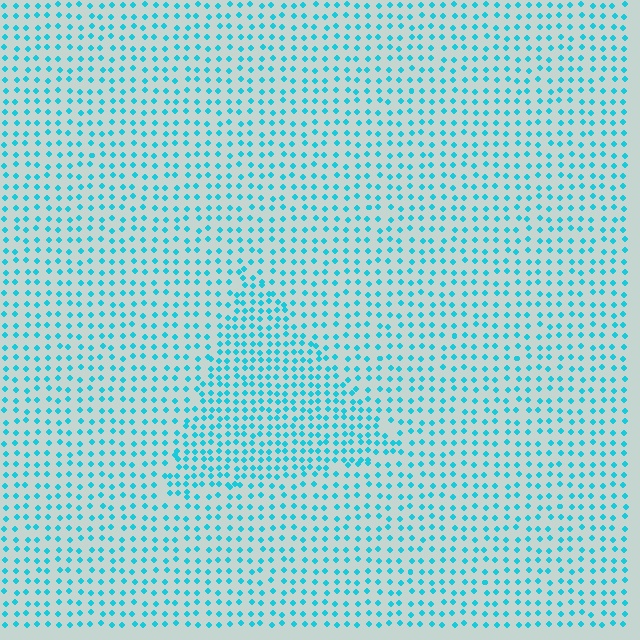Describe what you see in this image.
The image contains small cyan elements arranged at two different densities. A triangle-shaped region is visible where the elements are more densely packed than the surrounding area.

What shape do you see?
I see a triangle.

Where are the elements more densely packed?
The elements are more densely packed inside the triangle boundary.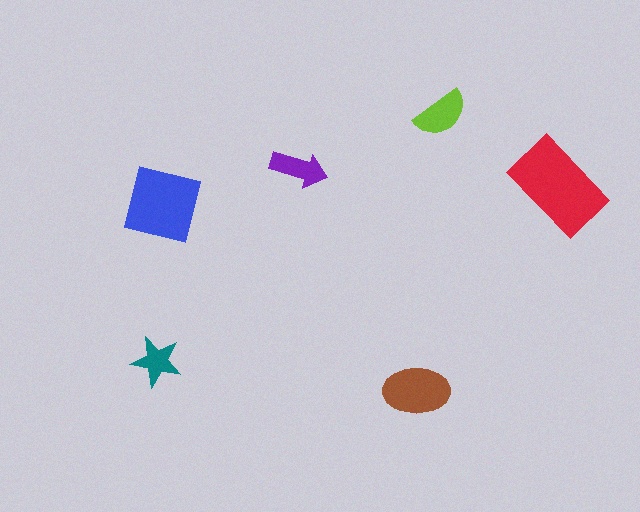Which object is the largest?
The red rectangle.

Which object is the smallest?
The teal star.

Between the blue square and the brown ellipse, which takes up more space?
The blue square.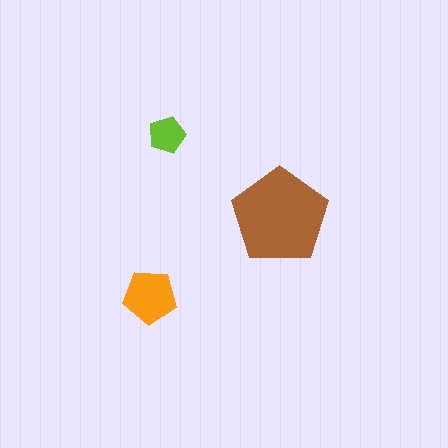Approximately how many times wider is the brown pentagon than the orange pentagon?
About 2 times wider.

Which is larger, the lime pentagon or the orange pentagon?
The orange one.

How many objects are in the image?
There are 3 objects in the image.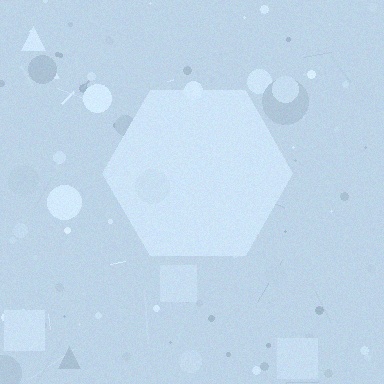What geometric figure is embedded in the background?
A hexagon is embedded in the background.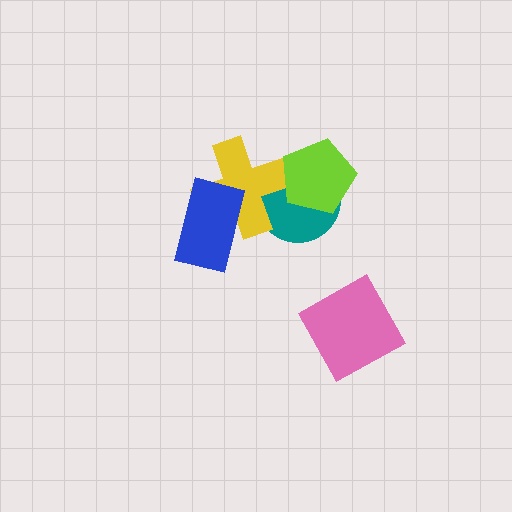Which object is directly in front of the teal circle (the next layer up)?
The yellow cross is directly in front of the teal circle.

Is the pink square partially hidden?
No, no other shape covers it.